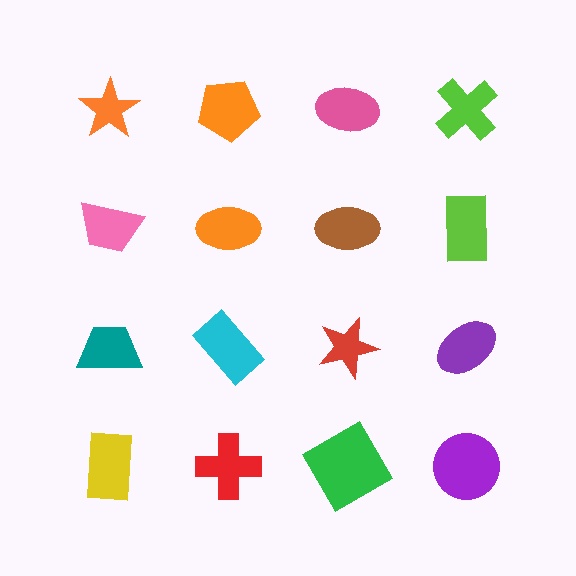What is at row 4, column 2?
A red cross.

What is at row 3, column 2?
A cyan rectangle.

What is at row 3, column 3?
A red star.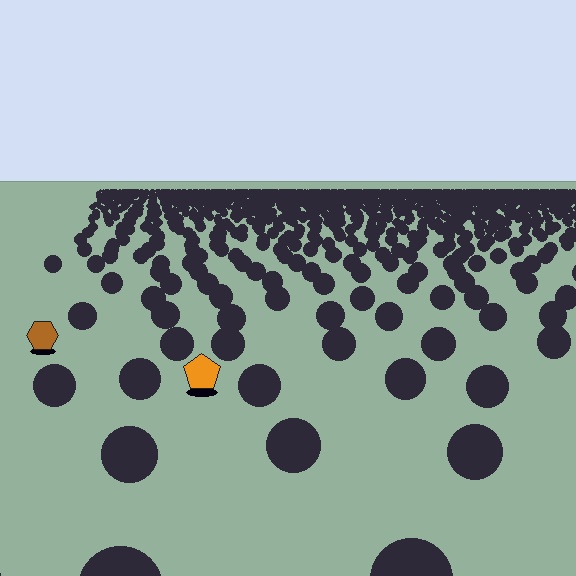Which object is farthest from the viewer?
The brown hexagon is farthest from the viewer. It appears smaller and the ground texture around it is denser.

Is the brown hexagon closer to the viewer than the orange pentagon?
No. The orange pentagon is closer — you can tell from the texture gradient: the ground texture is coarser near it.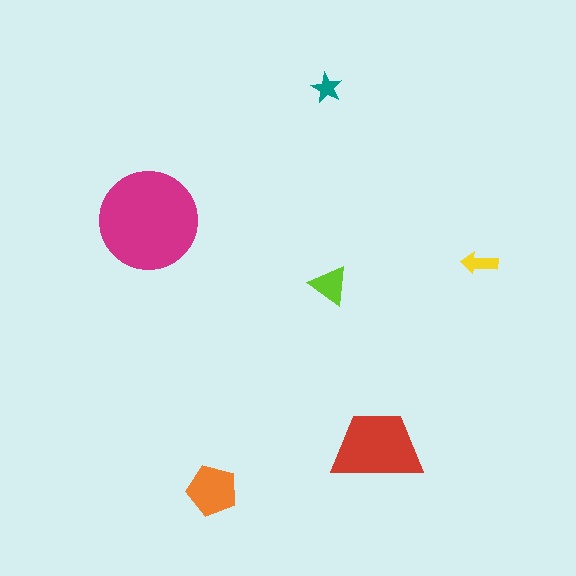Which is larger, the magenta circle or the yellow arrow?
The magenta circle.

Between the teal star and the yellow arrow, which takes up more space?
The yellow arrow.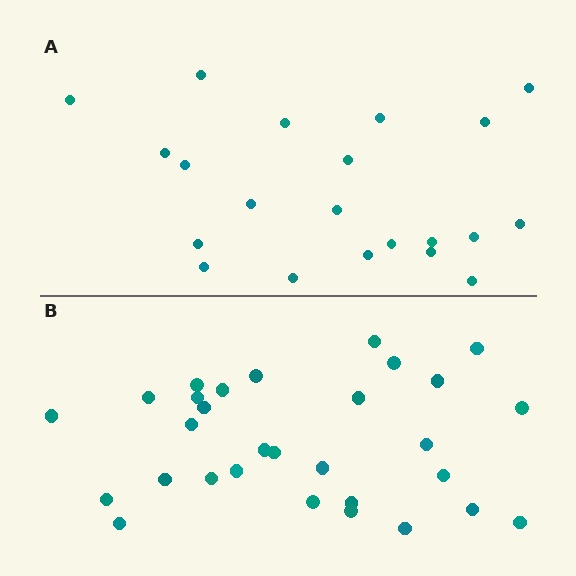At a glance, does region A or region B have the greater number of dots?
Region B (the bottom region) has more dots.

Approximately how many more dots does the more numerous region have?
Region B has roughly 8 or so more dots than region A.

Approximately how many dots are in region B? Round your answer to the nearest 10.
About 30 dots.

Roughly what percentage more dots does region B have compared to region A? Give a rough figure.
About 45% more.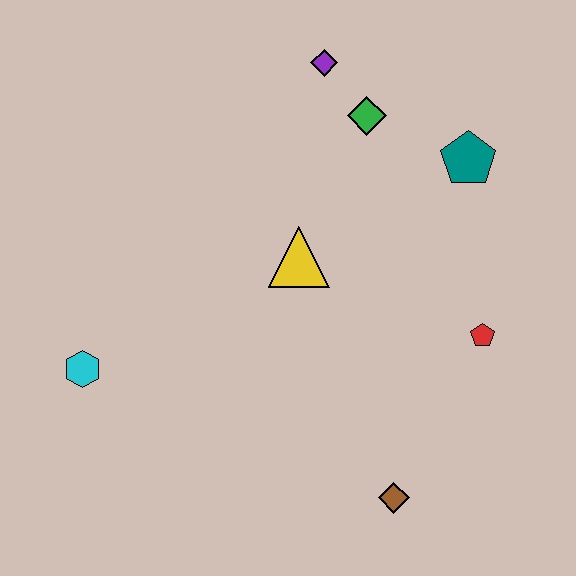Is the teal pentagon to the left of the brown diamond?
No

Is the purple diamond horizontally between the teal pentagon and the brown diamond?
No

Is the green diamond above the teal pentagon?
Yes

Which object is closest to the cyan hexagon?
The yellow triangle is closest to the cyan hexagon.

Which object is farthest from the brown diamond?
The purple diamond is farthest from the brown diamond.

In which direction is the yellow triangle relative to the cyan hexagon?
The yellow triangle is to the right of the cyan hexagon.